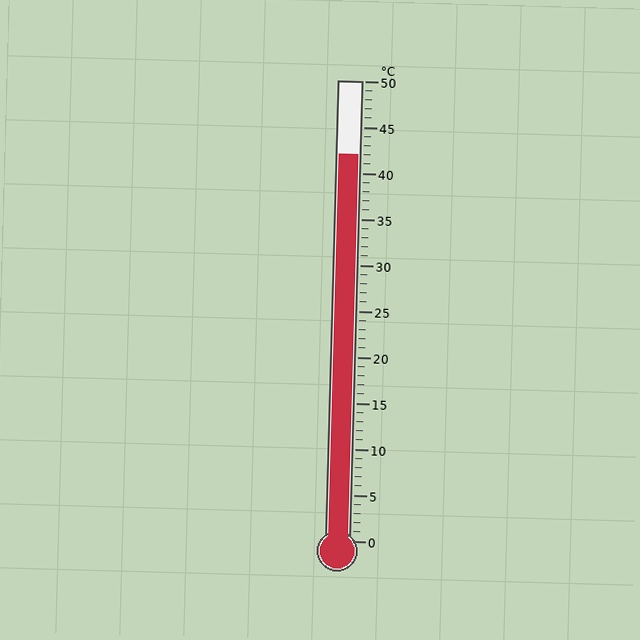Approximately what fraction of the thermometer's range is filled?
The thermometer is filled to approximately 85% of its range.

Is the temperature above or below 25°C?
The temperature is above 25°C.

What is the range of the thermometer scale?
The thermometer scale ranges from 0°C to 50°C.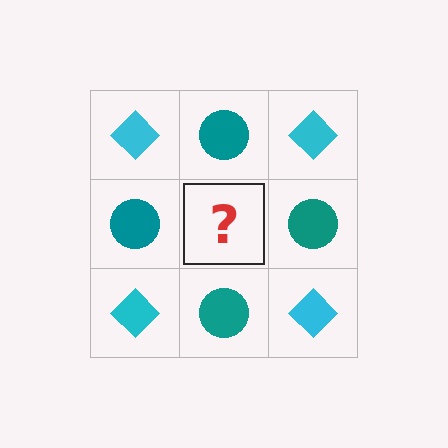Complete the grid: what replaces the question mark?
The question mark should be replaced with a cyan diamond.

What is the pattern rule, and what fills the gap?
The rule is that it alternates cyan diamond and teal circle in a checkerboard pattern. The gap should be filled with a cyan diamond.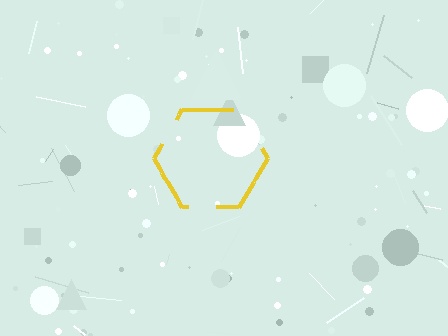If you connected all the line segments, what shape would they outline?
They would outline a hexagon.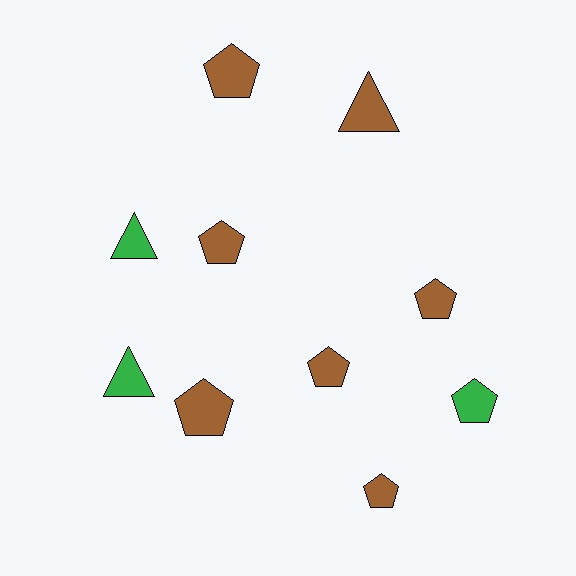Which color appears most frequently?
Brown, with 7 objects.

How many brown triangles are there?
There is 1 brown triangle.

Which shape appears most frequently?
Pentagon, with 7 objects.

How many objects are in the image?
There are 10 objects.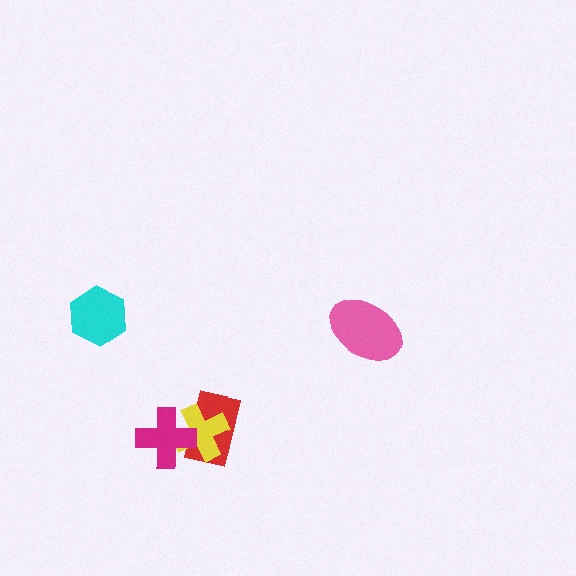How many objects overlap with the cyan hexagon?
0 objects overlap with the cyan hexagon.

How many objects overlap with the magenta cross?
2 objects overlap with the magenta cross.